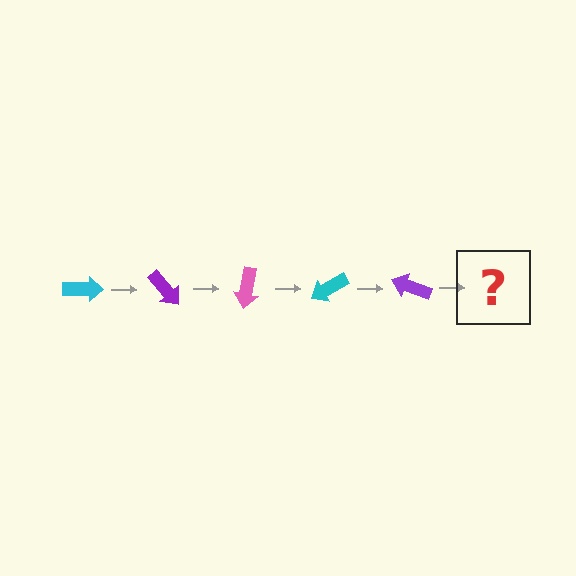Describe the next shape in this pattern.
It should be a pink arrow, rotated 250 degrees from the start.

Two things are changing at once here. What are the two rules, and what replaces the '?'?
The two rules are that it rotates 50 degrees each step and the color cycles through cyan, purple, and pink. The '?' should be a pink arrow, rotated 250 degrees from the start.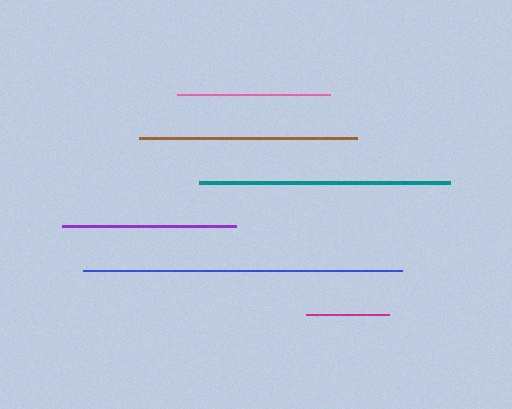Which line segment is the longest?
The blue line is the longest at approximately 319 pixels.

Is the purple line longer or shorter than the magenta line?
The purple line is longer than the magenta line.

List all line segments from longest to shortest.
From longest to shortest: blue, teal, brown, purple, pink, magenta.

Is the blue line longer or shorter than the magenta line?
The blue line is longer than the magenta line.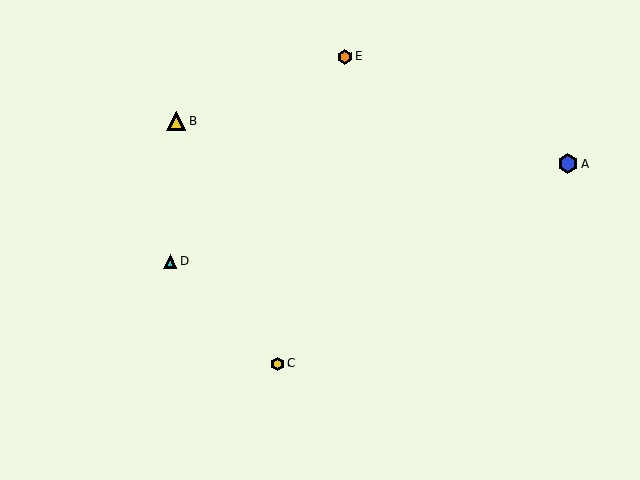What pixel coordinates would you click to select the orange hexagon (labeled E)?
Click at (345, 56) to select the orange hexagon E.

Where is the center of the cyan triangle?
The center of the cyan triangle is at (170, 262).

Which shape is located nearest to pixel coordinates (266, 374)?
The yellow hexagon (labeled C) at (277, 364) is nearest to that location.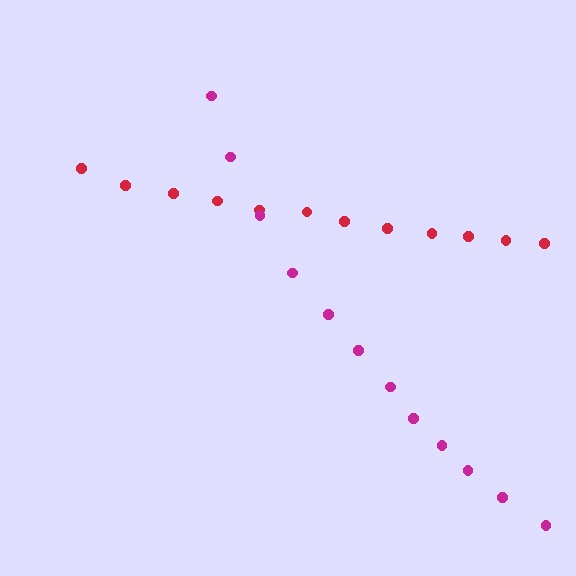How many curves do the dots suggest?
There are 2 distinct paths.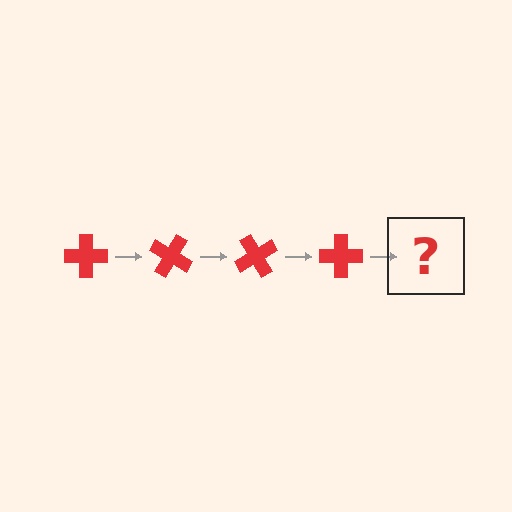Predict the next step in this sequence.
The next step is a red cross rotated 120 degrees.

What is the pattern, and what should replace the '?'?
The pattern is that the cross rotates 30 degrees each step. The '?' should be a red cross rotated 120 degrees.